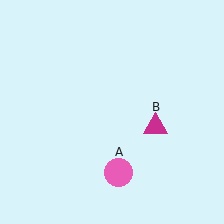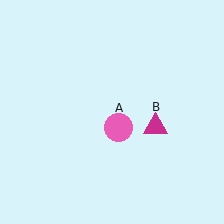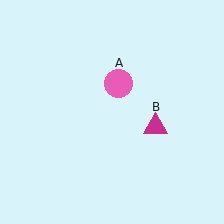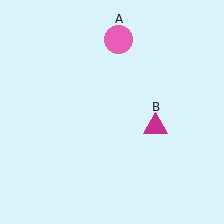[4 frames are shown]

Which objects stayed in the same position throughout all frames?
Magenta triangle (object B) remained stationary.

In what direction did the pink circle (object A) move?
The pink circle (object A) moved up.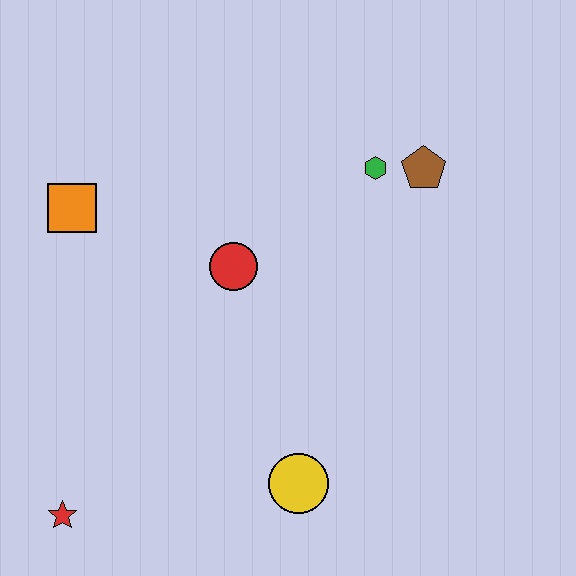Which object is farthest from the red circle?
The red star is farthest from the red circle.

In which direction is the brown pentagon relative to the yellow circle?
The brown pentagon is above the yellow circle.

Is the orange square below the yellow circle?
No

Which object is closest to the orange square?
The red circle is closest to the orange square.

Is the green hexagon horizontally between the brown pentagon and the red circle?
Yes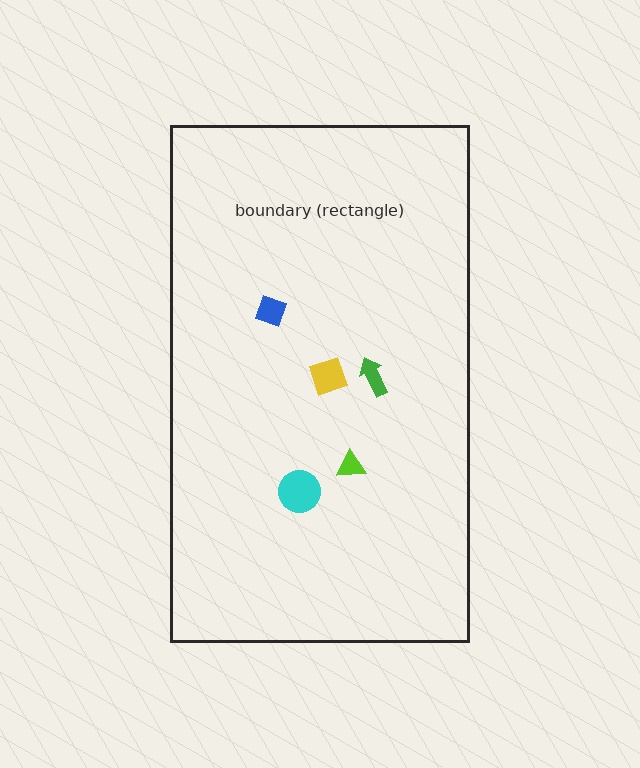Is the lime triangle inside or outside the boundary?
Inside.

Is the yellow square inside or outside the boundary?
Inside.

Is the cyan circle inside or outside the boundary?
Inside.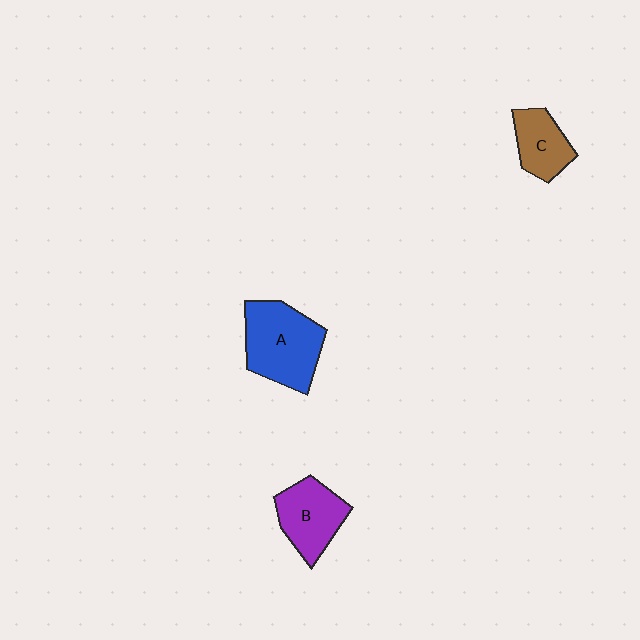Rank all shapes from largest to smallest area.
From largest to smallest: A (blue), B (purple), C (brown).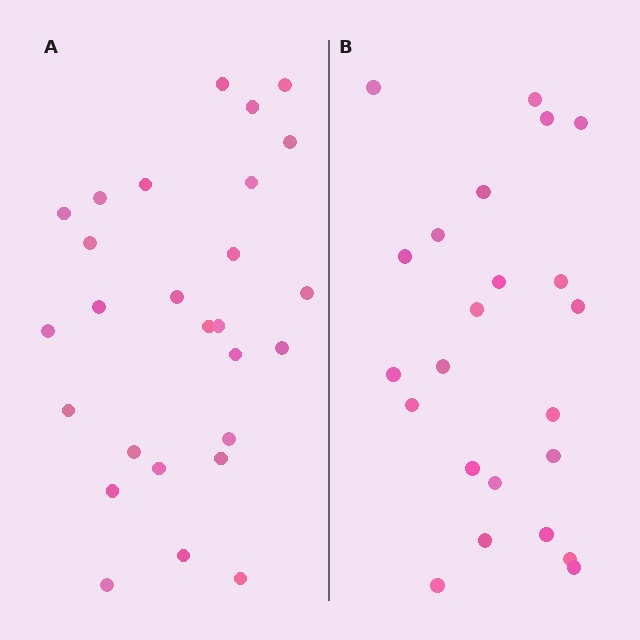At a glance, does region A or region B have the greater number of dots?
Region A (the left region) has more dots.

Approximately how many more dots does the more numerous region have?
Region A has about 4 more dots than region B.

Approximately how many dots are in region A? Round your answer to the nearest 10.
About 30 dots. (The exact count is 27, which rounds to 30.)